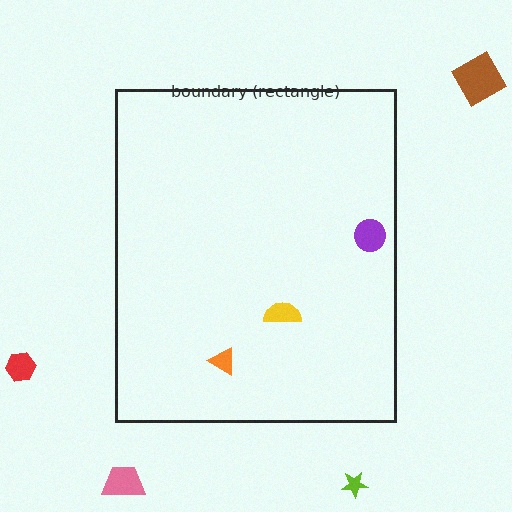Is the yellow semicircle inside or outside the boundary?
Inside.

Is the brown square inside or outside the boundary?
Outside.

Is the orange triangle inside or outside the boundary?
Inside.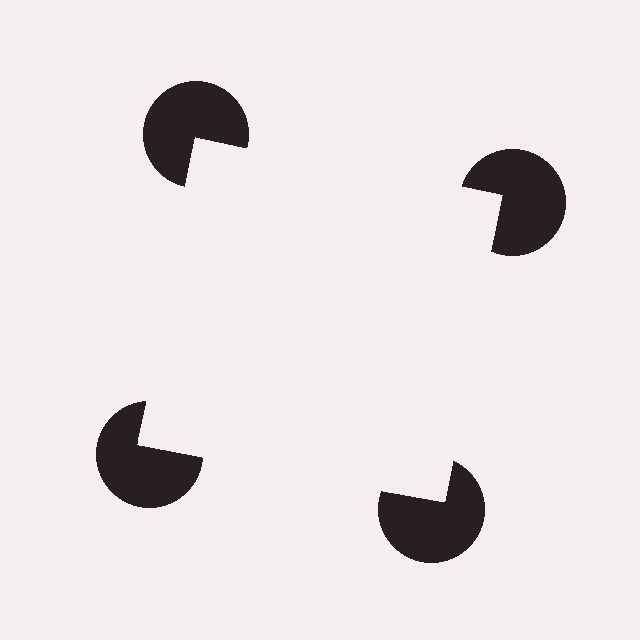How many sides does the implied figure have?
4 sides.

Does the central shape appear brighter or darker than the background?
It typically appears slightly brighter than the background, even though no actual brightness change is drawn.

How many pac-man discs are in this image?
There are 4 — one at each vertex of the illusory square.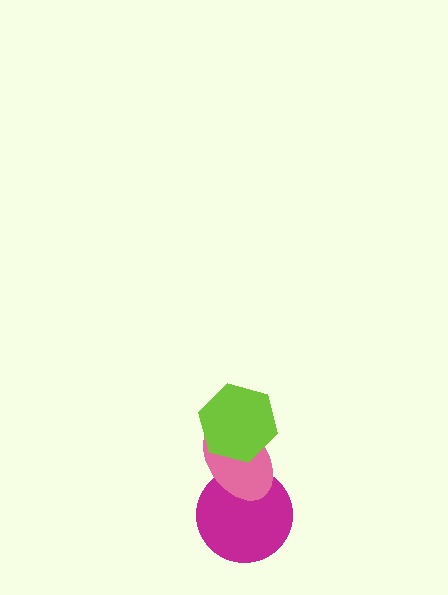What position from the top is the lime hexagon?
The lime hexagon is 1st from the top.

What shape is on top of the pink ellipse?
The lime hexagon is on top of the pink ellipse.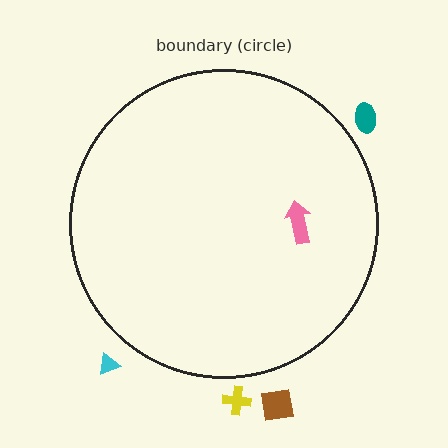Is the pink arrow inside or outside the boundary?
Inside.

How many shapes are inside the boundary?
1 inside, 4 outside.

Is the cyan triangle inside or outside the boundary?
Outside.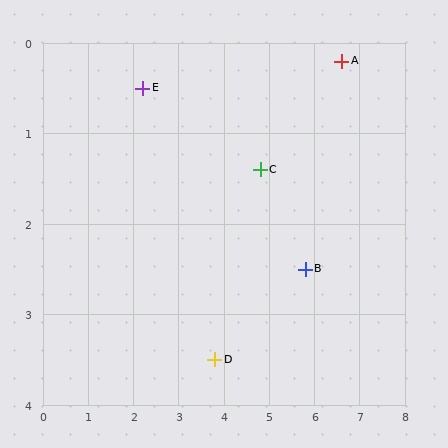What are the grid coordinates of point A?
Point A is at approximately (6.6, 0.2).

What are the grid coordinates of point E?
Point E is at approximately (2.2, 0.5).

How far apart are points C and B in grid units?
Points C and B are about 1.5 grid units apart.